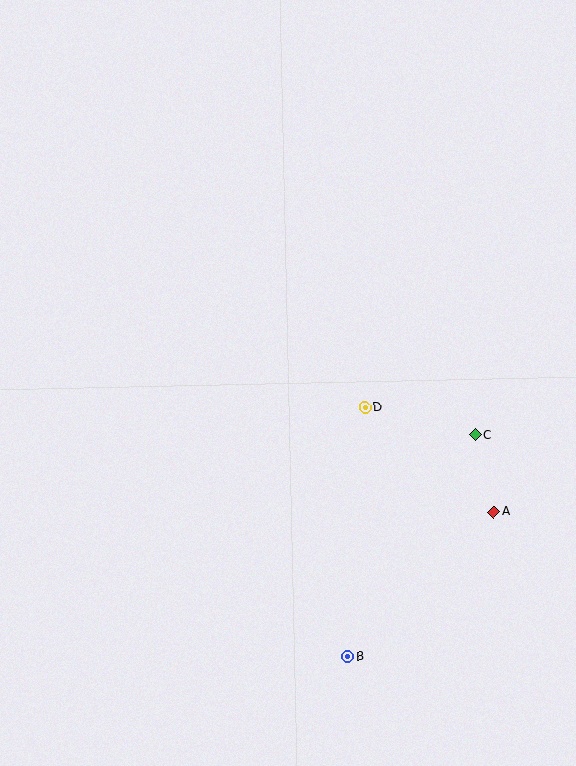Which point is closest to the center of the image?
Point D at (365, 408) is closest to the center.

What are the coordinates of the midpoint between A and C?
The midpoint between A and C is at (485, 473).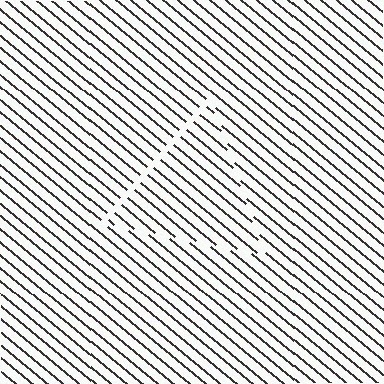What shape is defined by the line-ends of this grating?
An illusory triangle. The interior of the shape contains the same grating, shifted by half a period — the contour is defined by the phase discontinuity where line-ends from the inner and outer gratings abut.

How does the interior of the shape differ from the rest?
The interior of the shape contains the same grating, shifted by half a period — the contour is defined by the phase discontinuity where line-ends from the inner and outer gratings abut.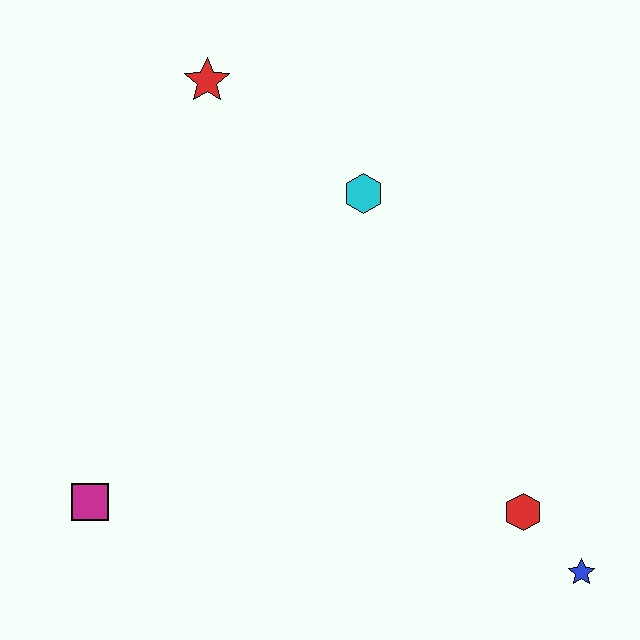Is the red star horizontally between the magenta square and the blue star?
Yes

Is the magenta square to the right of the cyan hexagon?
No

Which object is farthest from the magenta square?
The blue star is farthest from the magenta square.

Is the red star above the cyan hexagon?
Yes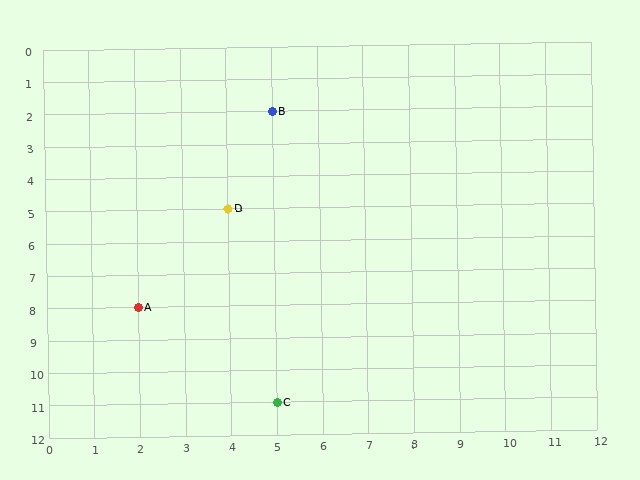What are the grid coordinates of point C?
Point C is at grid coordinates (5, 11).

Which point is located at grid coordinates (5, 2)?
Point B is at (5, 2).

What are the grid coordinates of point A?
Point A is at grid coordinates (2, 8).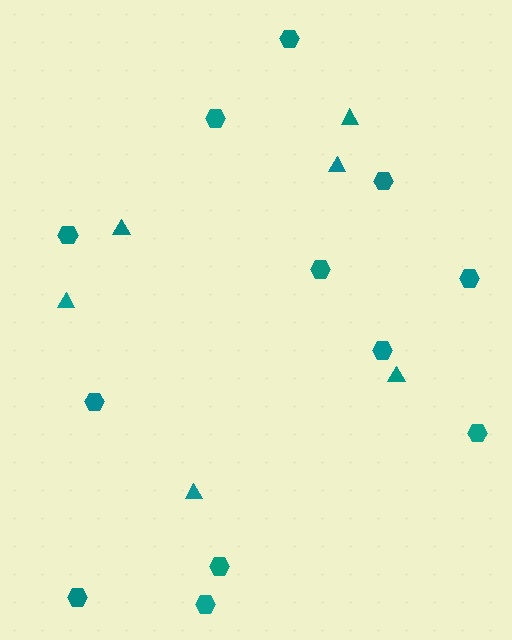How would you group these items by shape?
There are 2 groups: one group of triangles (6) and one group of hexagons (12).